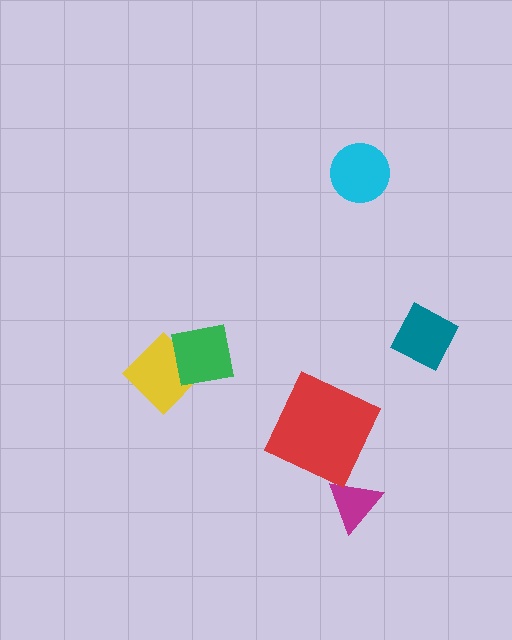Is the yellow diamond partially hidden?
Yes, it is partially covered by another shape.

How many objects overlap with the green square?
1 object overlaps with the green square.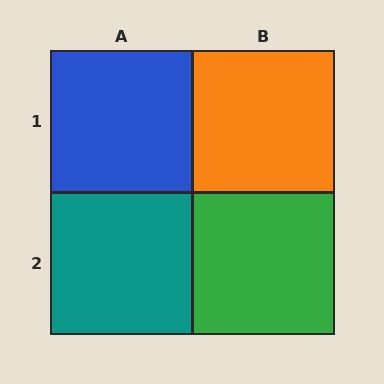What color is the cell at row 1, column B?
Orange.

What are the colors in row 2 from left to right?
Teal, green.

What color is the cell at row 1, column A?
Blue.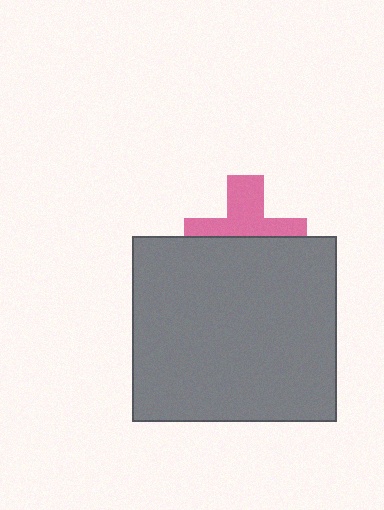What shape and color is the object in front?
The object in front is a gray rectangle.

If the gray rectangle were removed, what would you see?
You would see the complete pink cross.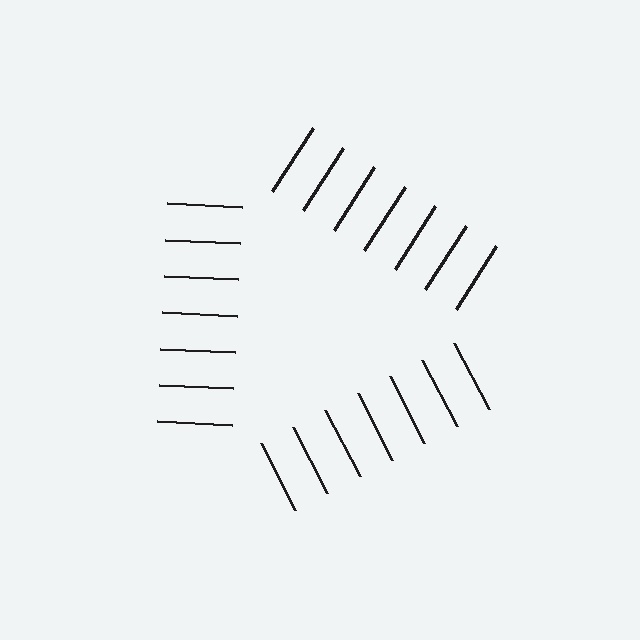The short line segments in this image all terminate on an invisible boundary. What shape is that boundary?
An illusory triangle — the line segments terminate on its edges but no continuous stroke is drawn.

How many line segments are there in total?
21 — 7 along each of the 3 edges.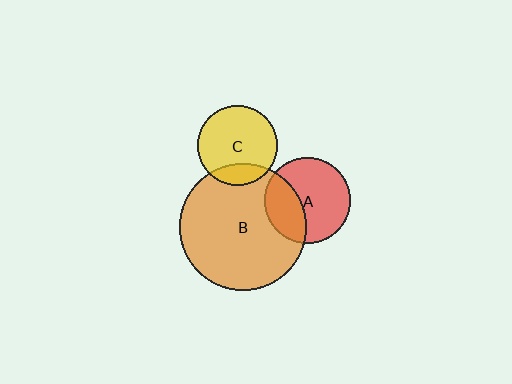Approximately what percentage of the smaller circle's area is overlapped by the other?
Approximately 20%.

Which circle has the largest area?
Circle B (orange).